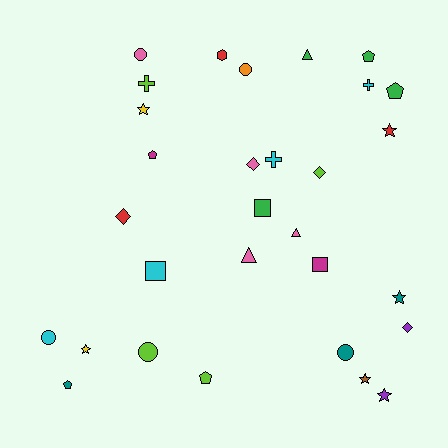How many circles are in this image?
There are 5 circles.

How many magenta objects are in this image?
There are 2 magenta objects.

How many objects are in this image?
There are 30 objects.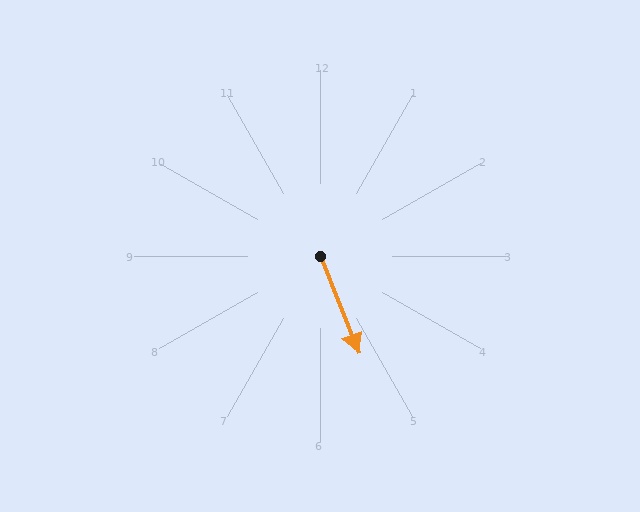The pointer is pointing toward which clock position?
Roughly 5 o'clock.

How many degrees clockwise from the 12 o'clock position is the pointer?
Approximately 158 degrees.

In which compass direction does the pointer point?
South.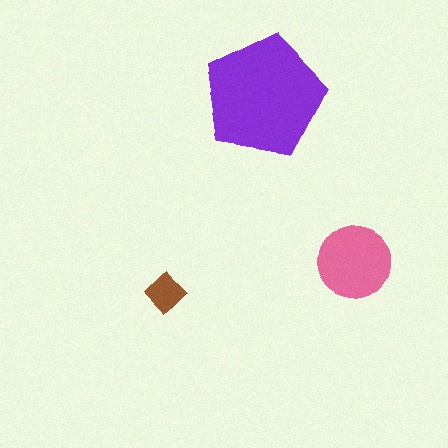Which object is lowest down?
The brown diamond is bottommost.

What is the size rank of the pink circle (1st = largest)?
2nd.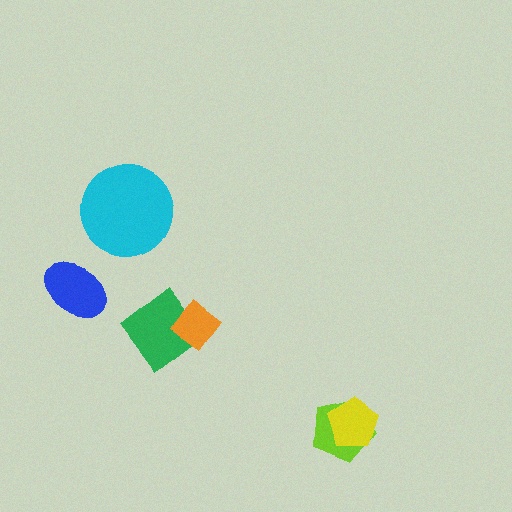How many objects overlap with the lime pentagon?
1 object overlaps with the lime pentagon.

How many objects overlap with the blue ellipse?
0 objects overlap with the blue ellipse.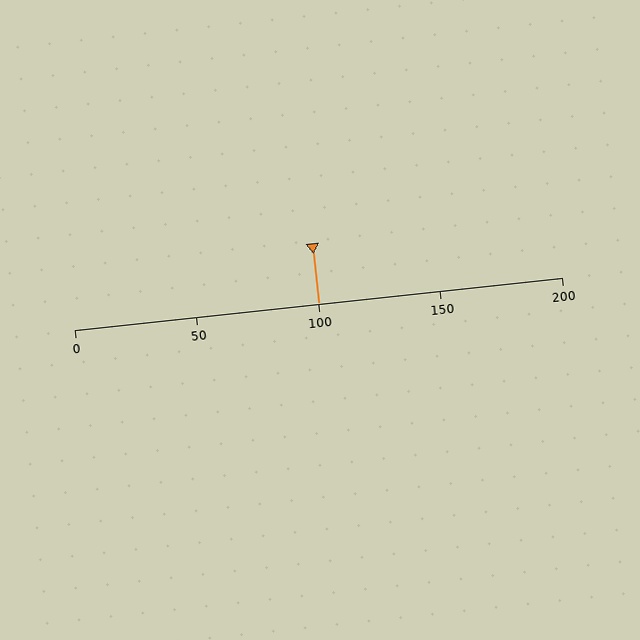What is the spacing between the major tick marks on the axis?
The major ticks are spaced 50 apart.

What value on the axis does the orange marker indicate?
The marker indicates approximately 100.